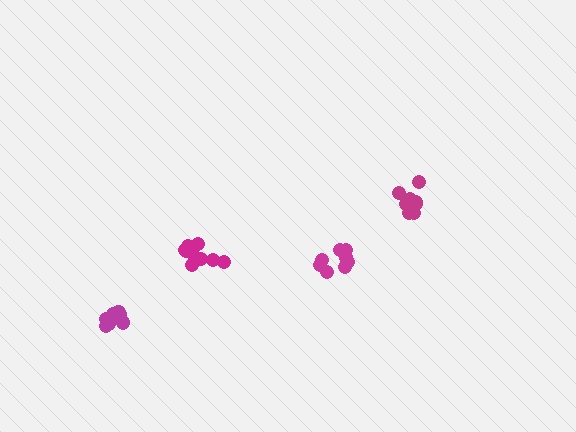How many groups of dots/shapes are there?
There are 4 groups.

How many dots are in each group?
Group 1: 9 dots, Group 2: 10 dots, Group 3: 8 dots, Group 4: 8 dots (35 total).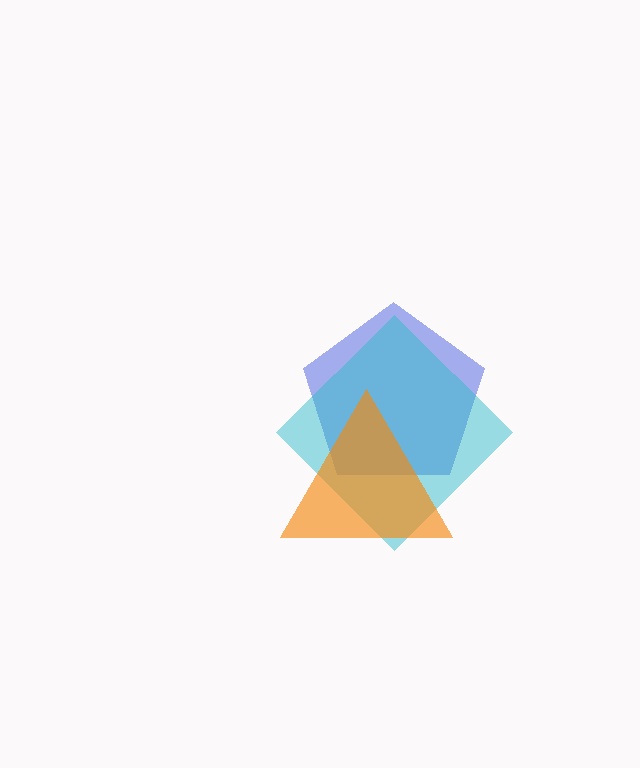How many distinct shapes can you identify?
There are 3 distinct shapes: a blue pentagon, a cyan diamond, an orange triangle.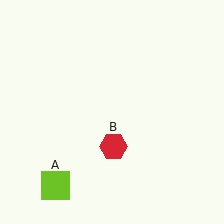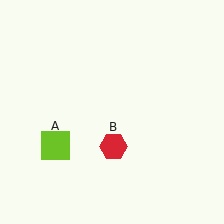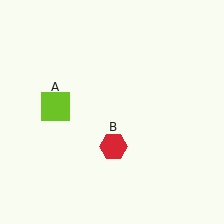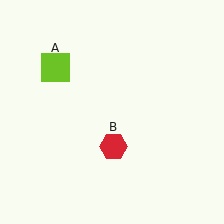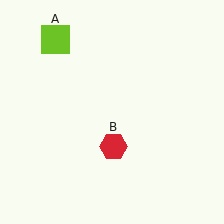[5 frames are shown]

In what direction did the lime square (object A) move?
The lime square (object A) moved up.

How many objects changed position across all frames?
1 object changed position: lime square (object A).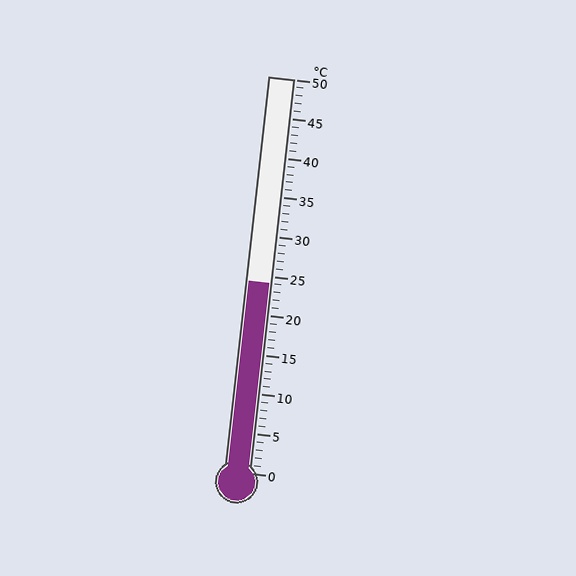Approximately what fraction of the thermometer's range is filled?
The thermometer is filled to approximately 50% of its range.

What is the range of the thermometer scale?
The thermometer scale ranges from 0°C to 50°C.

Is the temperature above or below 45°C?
The temperature is below 45°C.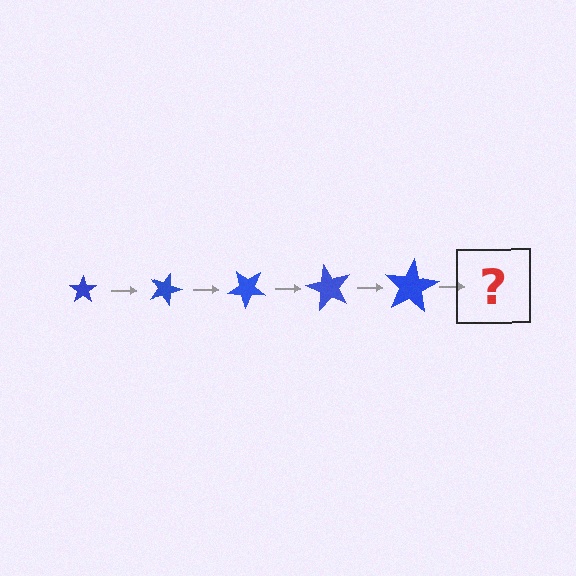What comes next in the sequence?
The next element should be a star, larger than the previous one and rotated 100 degrees from the start.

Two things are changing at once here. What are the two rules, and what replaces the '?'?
The two rules are that the star grows larger each step and it rotates 20 degrees each step. The '?' should be a star, larger than the previous one and rotated 100 degrees from the start.